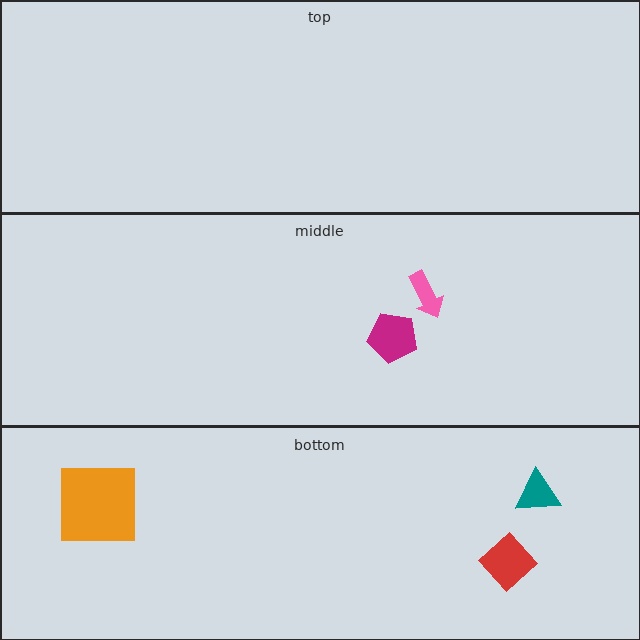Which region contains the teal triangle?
The bottom region.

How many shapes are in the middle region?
2.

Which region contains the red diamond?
The bottom region.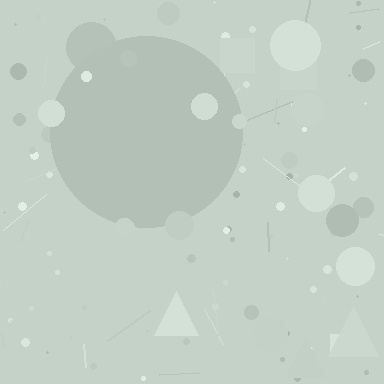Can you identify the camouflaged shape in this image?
The camouflaged shape is a circle.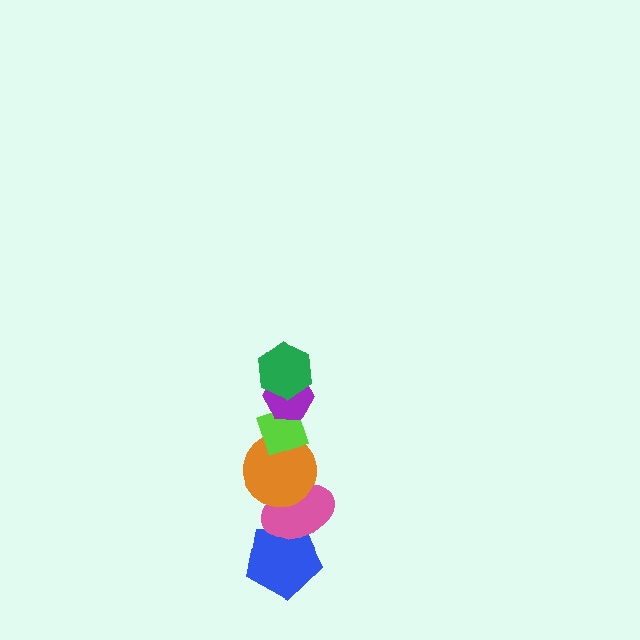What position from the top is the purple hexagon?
The purple hexagon is 2nd from the top.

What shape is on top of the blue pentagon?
The pink ellipse is on top of the blue pentagon.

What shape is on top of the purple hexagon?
The green hexagon is on top of the purple hexagon.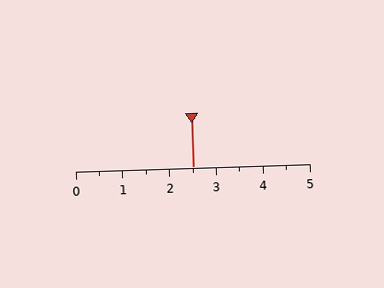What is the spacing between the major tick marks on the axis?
The major ticks are spaced 1 apart.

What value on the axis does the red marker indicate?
The marker indicates approximately 2.5.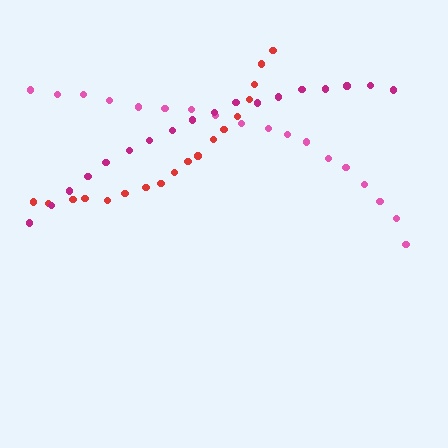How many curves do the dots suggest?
There are 3 distinct paths.